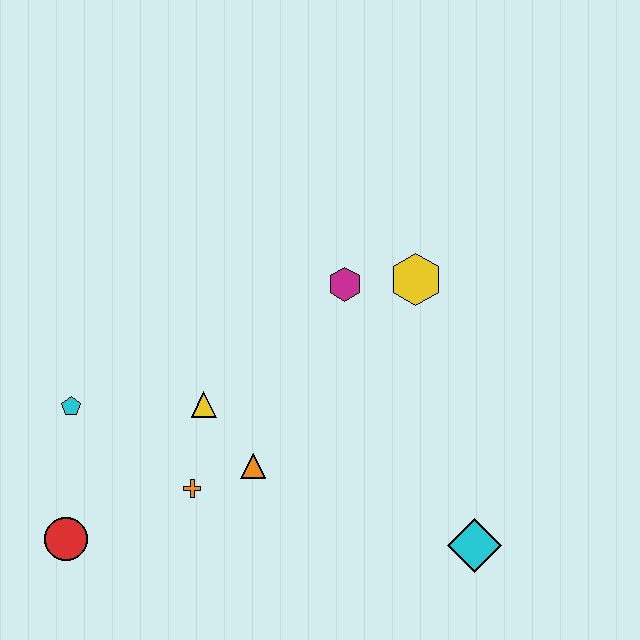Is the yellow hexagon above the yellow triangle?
Yes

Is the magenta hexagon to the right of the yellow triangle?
Yes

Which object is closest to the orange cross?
The orange triangle is closest to the orange cross.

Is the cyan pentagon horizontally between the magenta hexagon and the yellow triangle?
No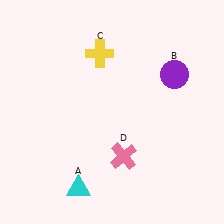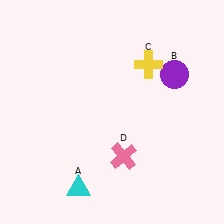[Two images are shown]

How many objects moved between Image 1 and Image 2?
1 object moved between the two images.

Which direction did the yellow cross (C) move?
The yellow cross (C) moved right.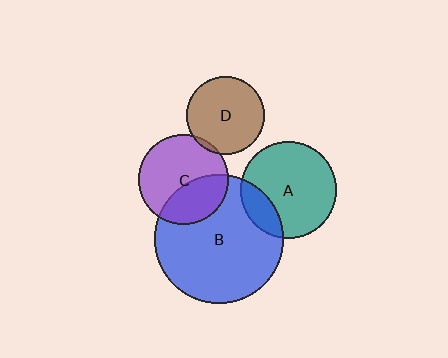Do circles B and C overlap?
Yes.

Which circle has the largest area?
Circle B (blue).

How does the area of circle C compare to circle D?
Approximately 1.3 times.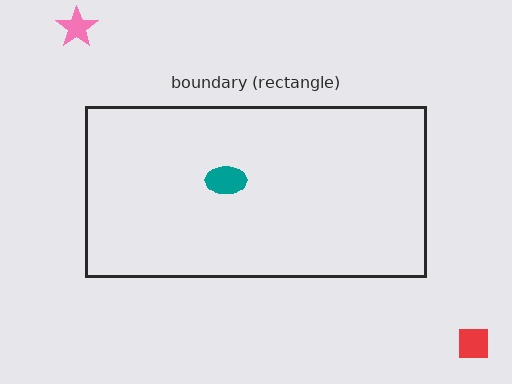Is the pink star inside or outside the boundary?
Outside.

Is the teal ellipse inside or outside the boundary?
Inside.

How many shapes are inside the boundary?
1 inside, 2 outside.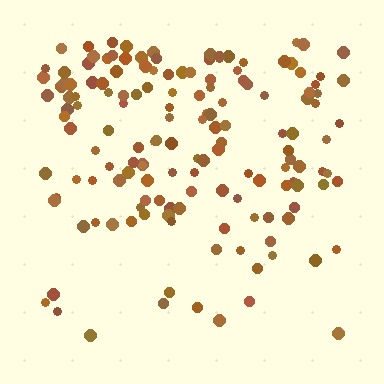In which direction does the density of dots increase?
From bottom to top, with the top side densest.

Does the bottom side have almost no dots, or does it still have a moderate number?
Still a moderate number, just noticeably fewer than the top.